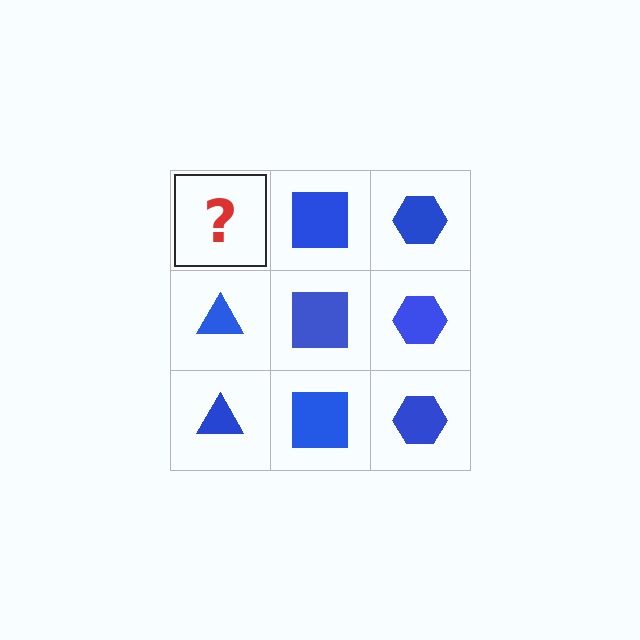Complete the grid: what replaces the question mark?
The question mark should be replaced with a blue triangle.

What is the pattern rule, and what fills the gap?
The rule is that each column has a consistent shape. The gap should be filled with a blue triangle.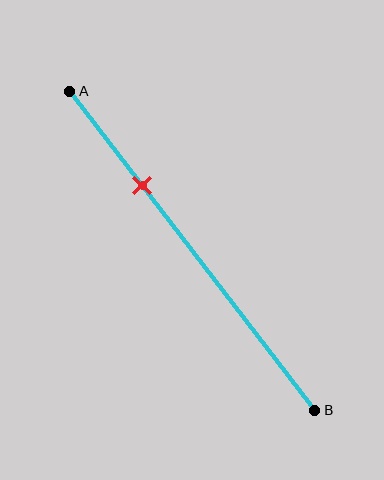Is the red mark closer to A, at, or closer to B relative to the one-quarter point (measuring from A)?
The red mark is closer to point B than the one-quarter point of segment AB.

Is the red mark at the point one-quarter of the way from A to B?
No, the mark is at about 30% from A, not at the 25% one-quarter point.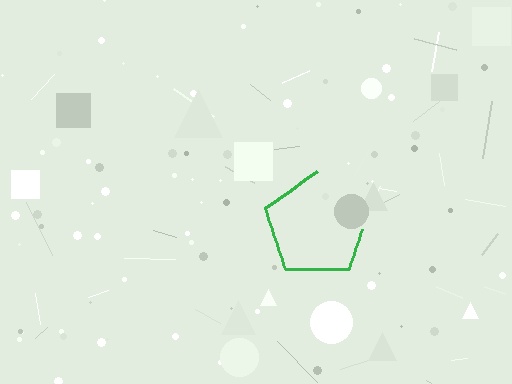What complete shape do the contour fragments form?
The contour fragments form a pentagon.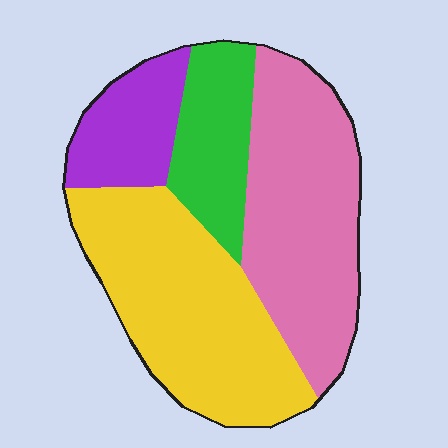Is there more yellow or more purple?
Yellow.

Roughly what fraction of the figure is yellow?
Yellow takes up about three eighths (3/8) of the figure.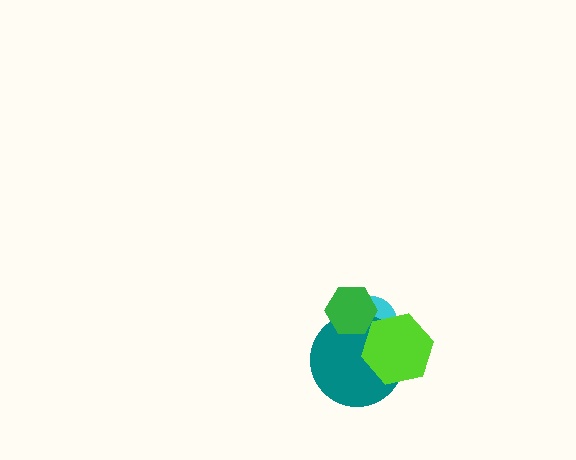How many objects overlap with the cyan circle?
3 objects overlap with the cyan circle.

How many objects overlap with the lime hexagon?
2 objects overlap with the lime hexagon.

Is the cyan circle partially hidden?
Yes, it is partially covered by another shape.